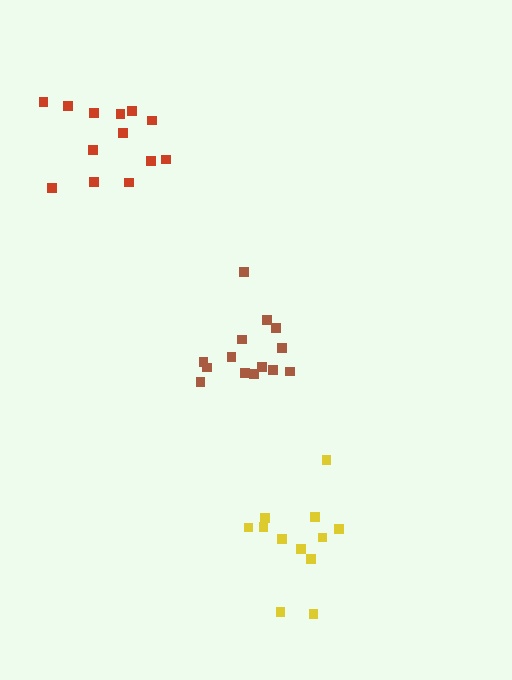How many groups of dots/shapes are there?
There are 3 groups.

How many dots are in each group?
Group 1: 12 dots, Group 2: 14 dots, Group 3: 13 dots (39 total).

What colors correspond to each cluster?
The clusters are colored: yellow, brown, red.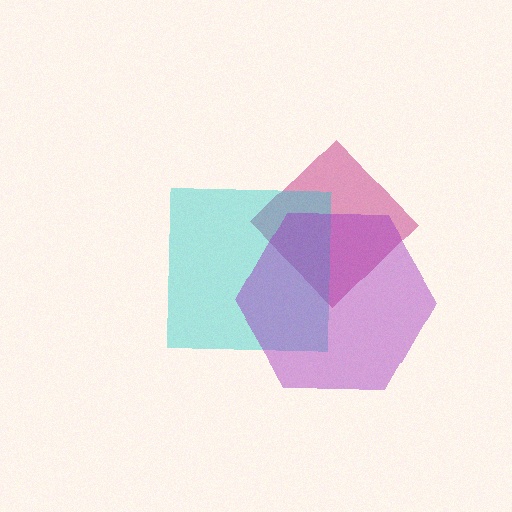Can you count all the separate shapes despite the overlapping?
Yes, there are 3 separate shapes.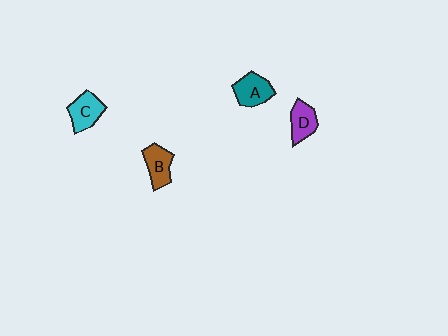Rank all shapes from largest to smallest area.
From largest to smallest: A (teal), C (cyan), B (brown), D (purple).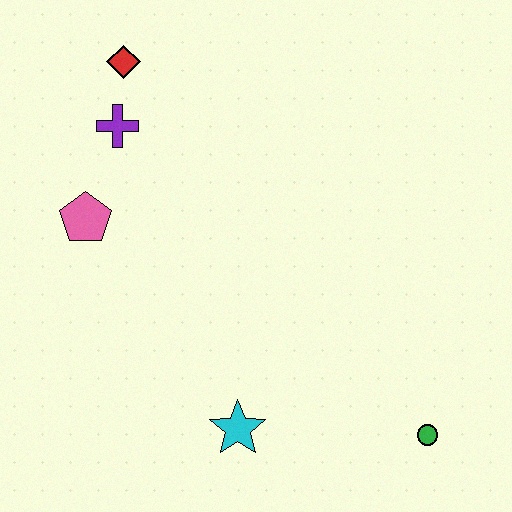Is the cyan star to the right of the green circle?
No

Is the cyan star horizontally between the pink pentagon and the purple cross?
No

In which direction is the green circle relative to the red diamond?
The green circle is below the red diamond.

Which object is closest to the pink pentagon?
The purple cross is closest to the pink pentagon.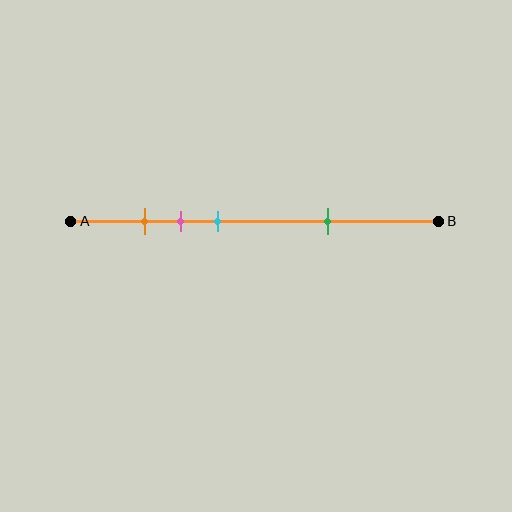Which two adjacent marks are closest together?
The orange and pink marks are the closest adjacent pair.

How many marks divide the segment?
There are 4 marks dividing the segment.